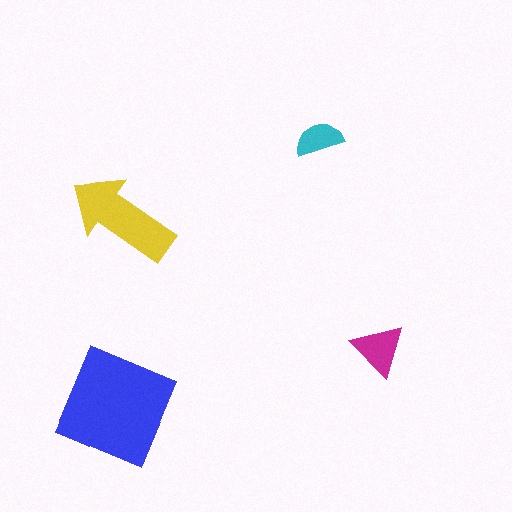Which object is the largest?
The blue square.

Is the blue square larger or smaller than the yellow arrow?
Larger.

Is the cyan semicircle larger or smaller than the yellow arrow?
Smaller.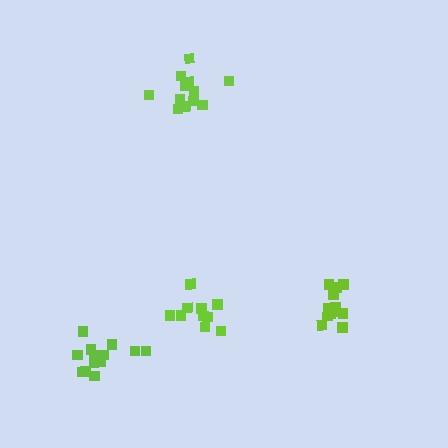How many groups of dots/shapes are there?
There are 4 groups.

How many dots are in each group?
Group 1: 12 dots, Group 2: 13 dots, Group 3: 14 dots, Group 4: 10 dots (49 total).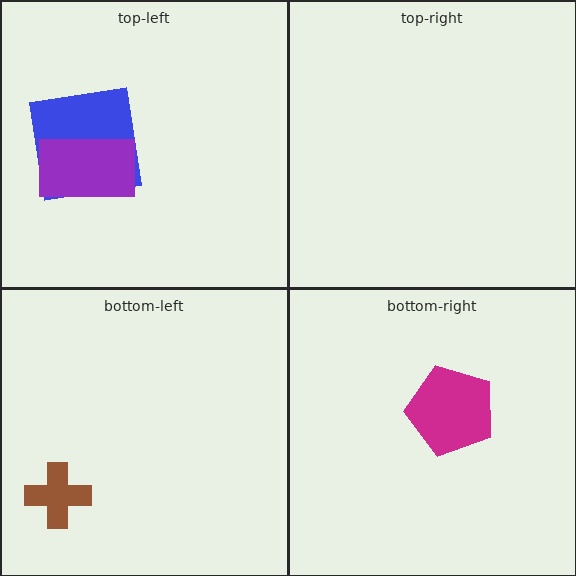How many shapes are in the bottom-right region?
1.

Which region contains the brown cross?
The bottom-left region.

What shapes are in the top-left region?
The blue square, the purple rectangle.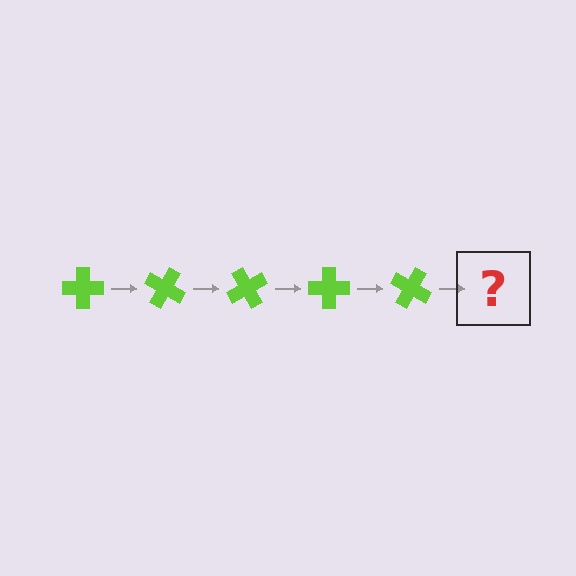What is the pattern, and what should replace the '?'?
The pattern is that the cross rotates 30 degrees each step. The '?' should be a lime cross rotated 150 degrees.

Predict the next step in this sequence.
The next step is a lime cross rotated 150 degrees.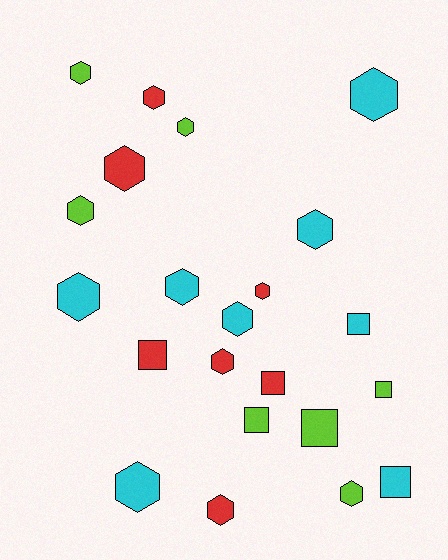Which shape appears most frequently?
Hexagon, with 15 objects.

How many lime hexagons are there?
There are 4 lime hexagons.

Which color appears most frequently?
Cyan, with 8 objects.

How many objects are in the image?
There are 22 objects.